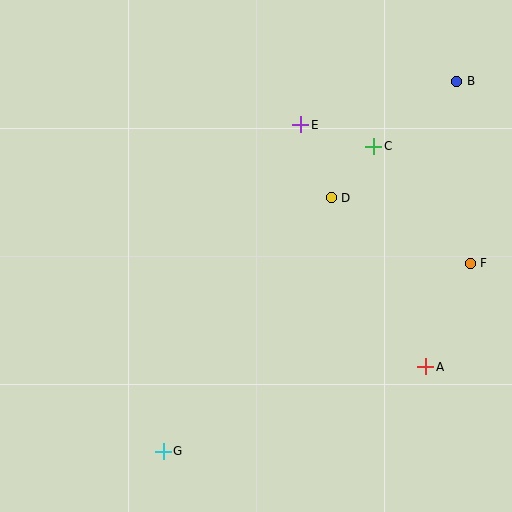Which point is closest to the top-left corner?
Point E is closest to the top-left corner.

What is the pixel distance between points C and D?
The distance between C and D is 67 pixels.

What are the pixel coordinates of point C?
Point C is at (374, 146).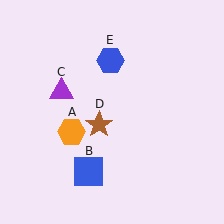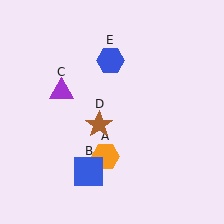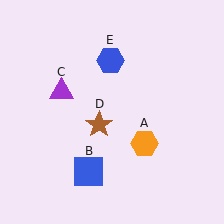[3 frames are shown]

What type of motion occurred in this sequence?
The orange hexagon (object A) rotated counterclockwise around the center of the scene.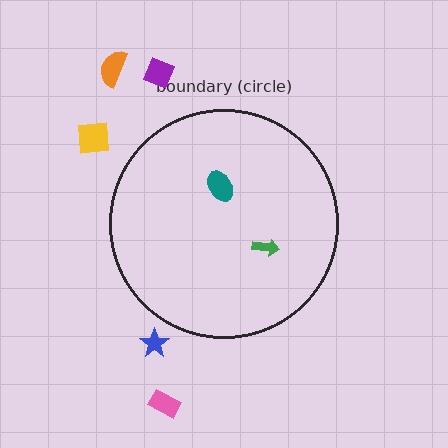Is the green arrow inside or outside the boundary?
Inside.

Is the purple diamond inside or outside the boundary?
Outside.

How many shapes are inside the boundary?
2 inside, 5 outside.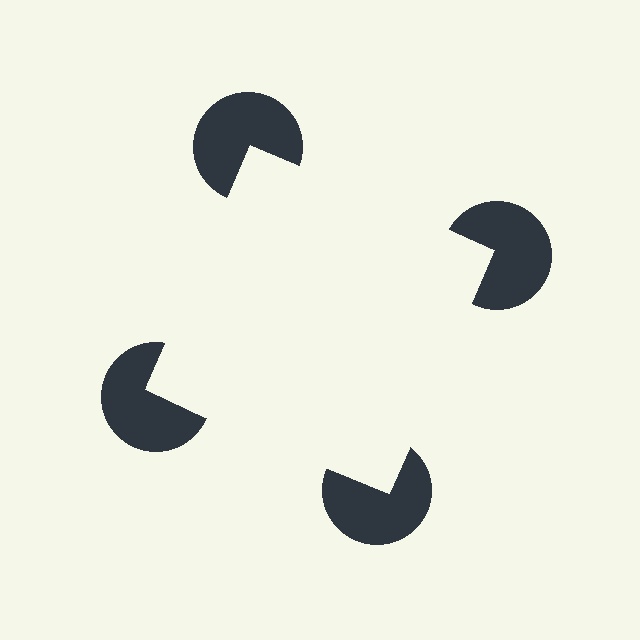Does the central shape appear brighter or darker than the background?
It typically appears slightly brighter than the background, even though no actual brightness change is drawn.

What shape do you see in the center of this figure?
An illusory square — its edges are inferred from the aligned wedge cuts in the pac-man discs, not physically drawn.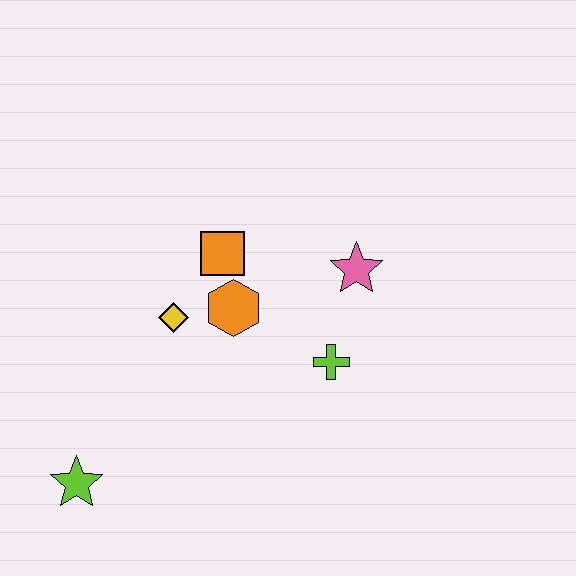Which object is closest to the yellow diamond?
The orange hexagon is closest to the yellow diamond.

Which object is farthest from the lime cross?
The lime star is farthest from the lime cross.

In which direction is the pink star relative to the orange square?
The pink star is to the right of the orange square.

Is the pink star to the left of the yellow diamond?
No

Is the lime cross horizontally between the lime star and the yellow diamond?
No